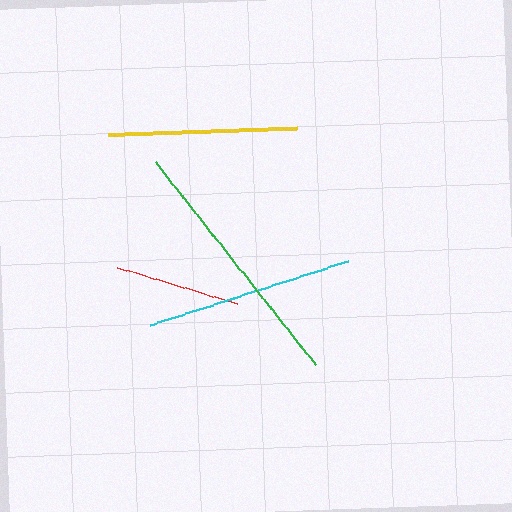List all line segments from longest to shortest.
From longest to shortest: green, cyan, yellow, red.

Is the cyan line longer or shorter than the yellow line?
The cyan line is longer than the yellow line.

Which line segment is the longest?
The green line is the longest at approximately 258 pixels.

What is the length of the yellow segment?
The yellow segment is approximately 189 pixels long.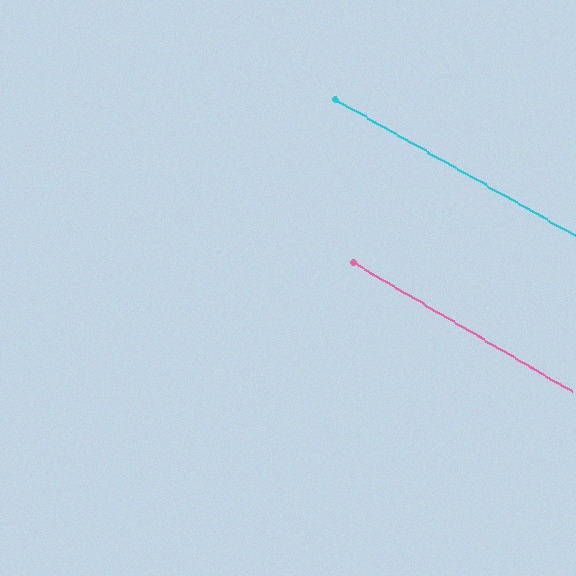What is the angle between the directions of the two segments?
Approximately 1 degree.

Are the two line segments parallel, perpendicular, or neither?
Parallel — their directions differ by only 1.2°.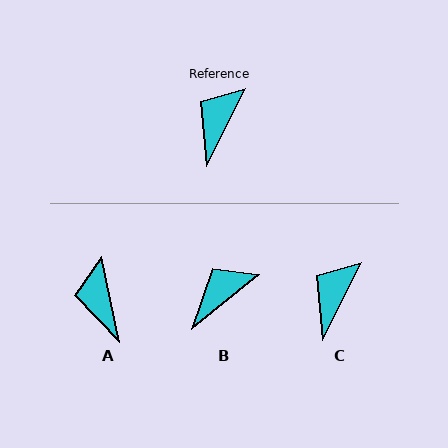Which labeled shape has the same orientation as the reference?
C.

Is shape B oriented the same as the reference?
No, it is off by about 24 degrees.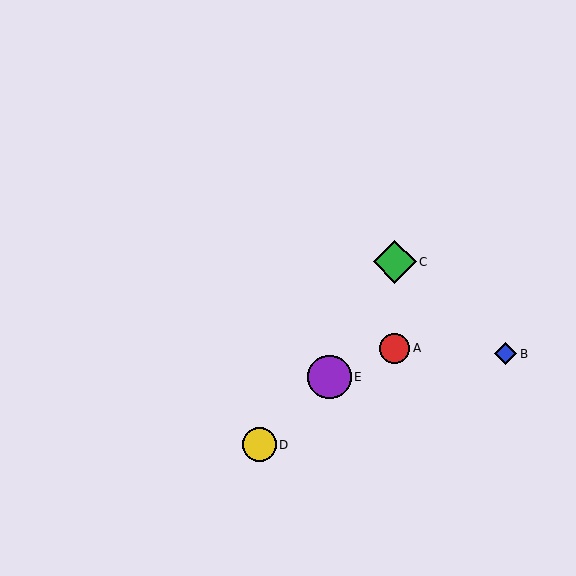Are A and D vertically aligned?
No, A is at x≈395 and D is at x≈259.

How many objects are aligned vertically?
2 objects (A, C) are aligned vertically.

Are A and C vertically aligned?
Yes, both are at x≈395.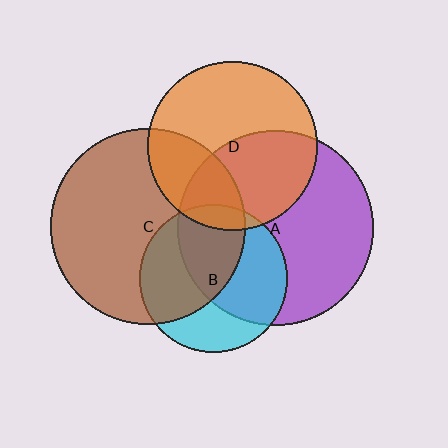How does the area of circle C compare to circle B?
Approximately 1.8 times.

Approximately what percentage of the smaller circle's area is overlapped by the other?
Approximately 25%.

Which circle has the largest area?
Circle C (brown).